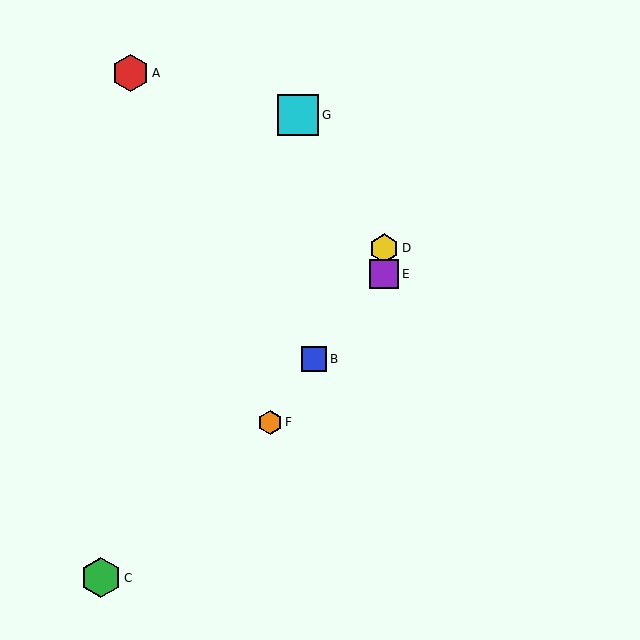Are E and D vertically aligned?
Yes, both are at x≈384.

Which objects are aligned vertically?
Objects D, E are aligned vertically.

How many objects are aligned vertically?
2 objects (D, E) are aligned vertically.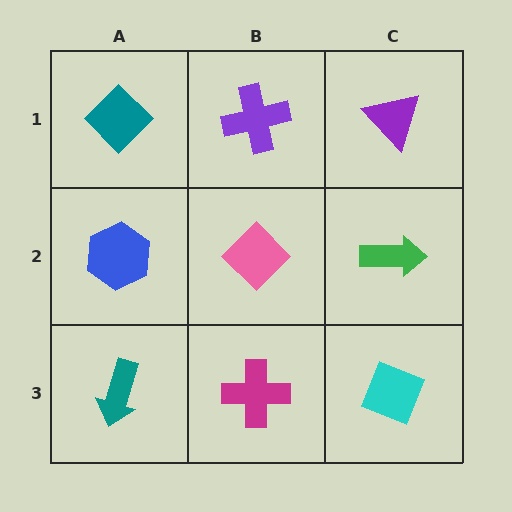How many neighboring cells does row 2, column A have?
3.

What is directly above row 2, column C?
A purple triangle.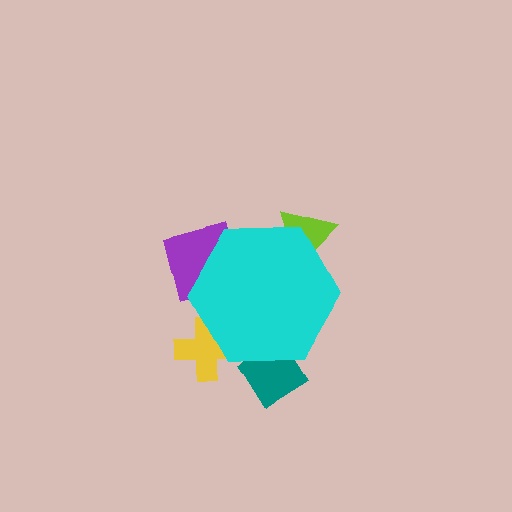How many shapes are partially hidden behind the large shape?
4 shapes are partially hidden.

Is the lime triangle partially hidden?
Yes, the lime triangle is partially hidden behind the cyan hexagon.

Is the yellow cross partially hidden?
Yes, the yellow cross is partially hidden behind the cyan hexagon.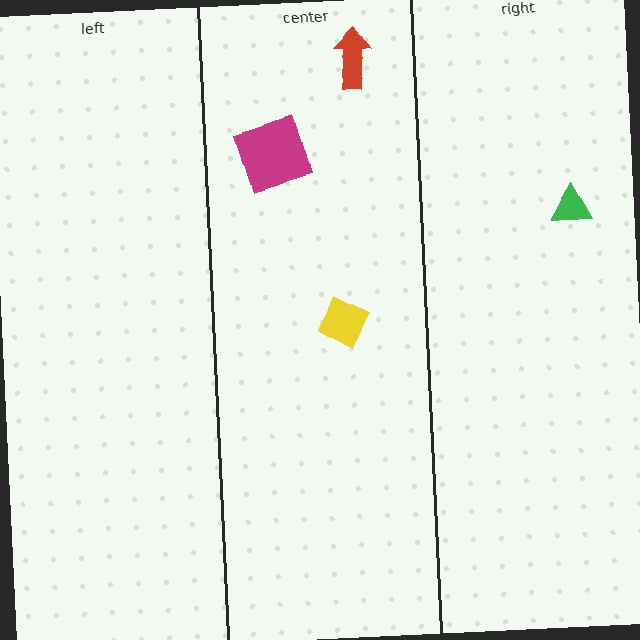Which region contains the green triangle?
The right region.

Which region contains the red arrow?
The center region.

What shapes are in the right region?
The green triangle.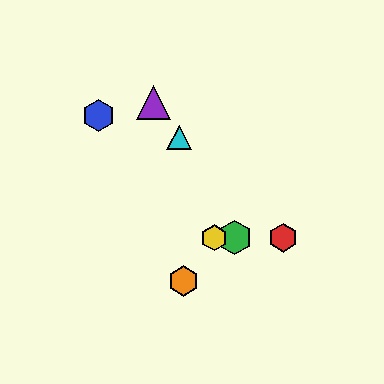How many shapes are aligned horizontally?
3 shapes (the red hexagon, the green hexagon, the yellow hexagon) are aligned horizontally.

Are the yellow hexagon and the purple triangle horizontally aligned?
No, the yellow hexagon is at y≈238 and the purple triangle is at y≈102.